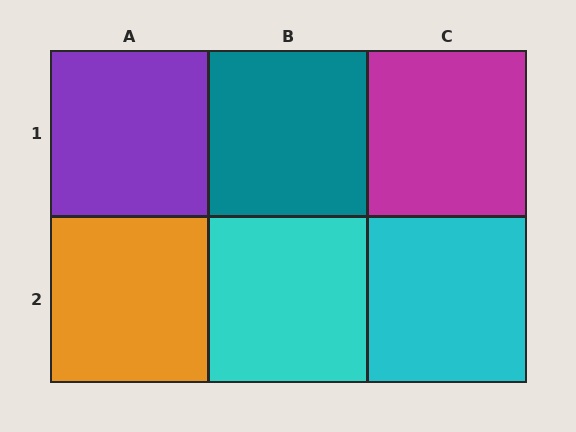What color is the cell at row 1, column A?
Purple.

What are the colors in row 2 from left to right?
Orange, cyan, cyan.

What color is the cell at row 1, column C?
Magenta.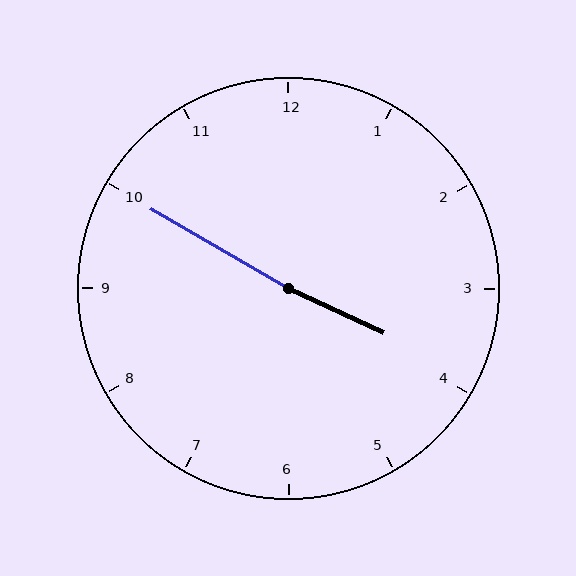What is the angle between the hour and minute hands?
Approximately 175 degrees.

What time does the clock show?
3:50.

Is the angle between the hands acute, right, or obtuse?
It is obtuse.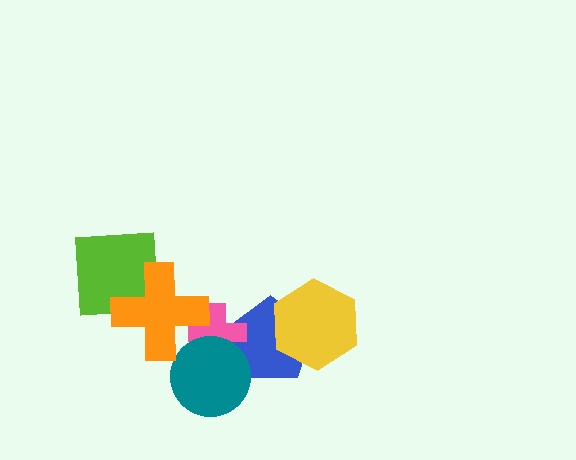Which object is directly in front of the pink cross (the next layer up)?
The teal circle is directly in front of the pink cross.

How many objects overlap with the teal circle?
2 objects overlap with the teal circle.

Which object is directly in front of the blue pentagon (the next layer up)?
The pink cross is directly in front of the blue pentagon.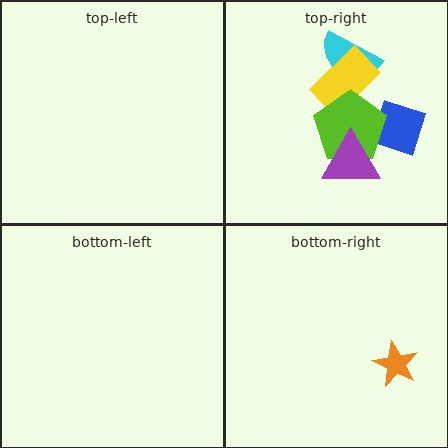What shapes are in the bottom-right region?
The orange star.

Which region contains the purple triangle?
The top-right region.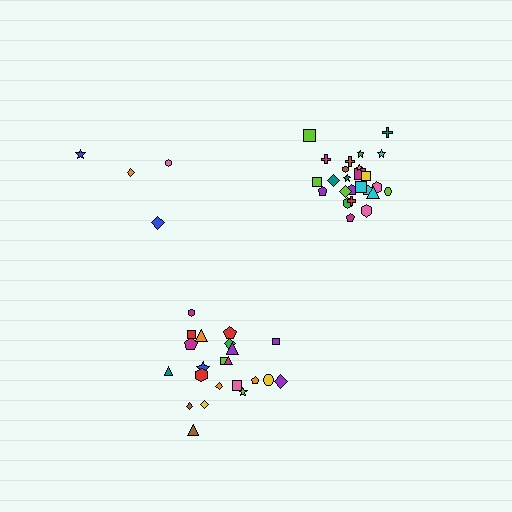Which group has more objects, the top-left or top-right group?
The top-right group.